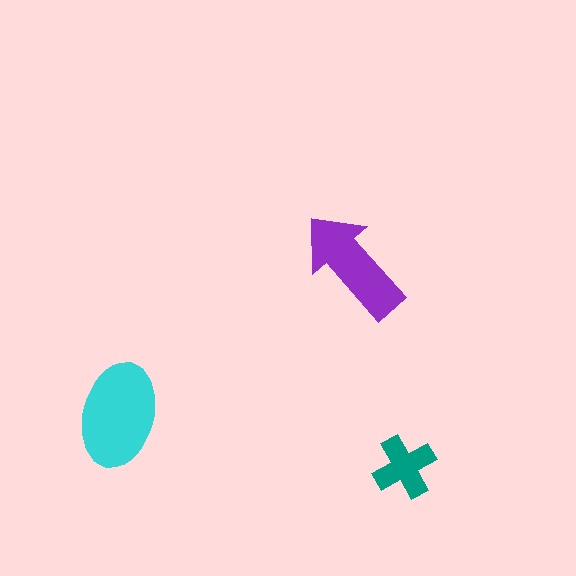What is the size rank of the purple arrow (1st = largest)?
2nd.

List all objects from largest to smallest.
The cyan ellipse, the purple arrow, the teal cross.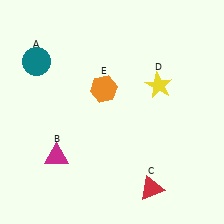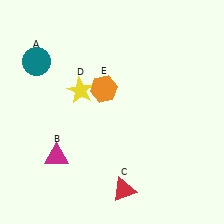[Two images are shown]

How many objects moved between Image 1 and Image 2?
2 objects moved between the two images.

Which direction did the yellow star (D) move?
The yellow star (D) moved left.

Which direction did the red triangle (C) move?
The red triangle (C) moved left.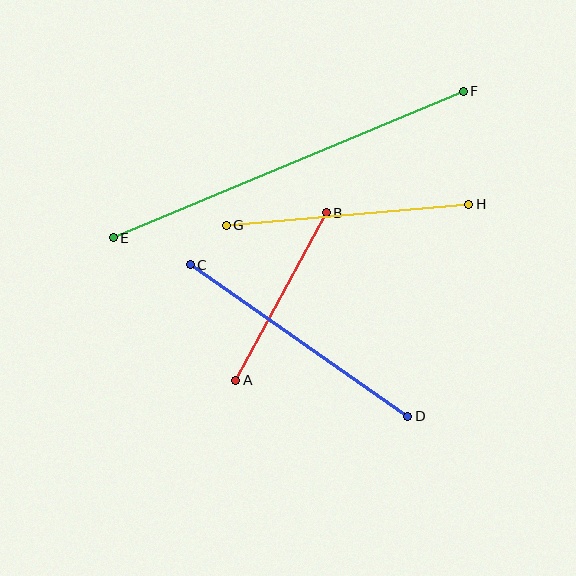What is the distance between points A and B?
The distance is approximately 191 pixels.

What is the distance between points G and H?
The distance is approximately 243 pixels.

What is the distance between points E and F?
The distance is approximately 379 pixels.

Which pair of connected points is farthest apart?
Points E and F are farthest apart.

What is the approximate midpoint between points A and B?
The midpoint is at approximately (281, 296) pixels.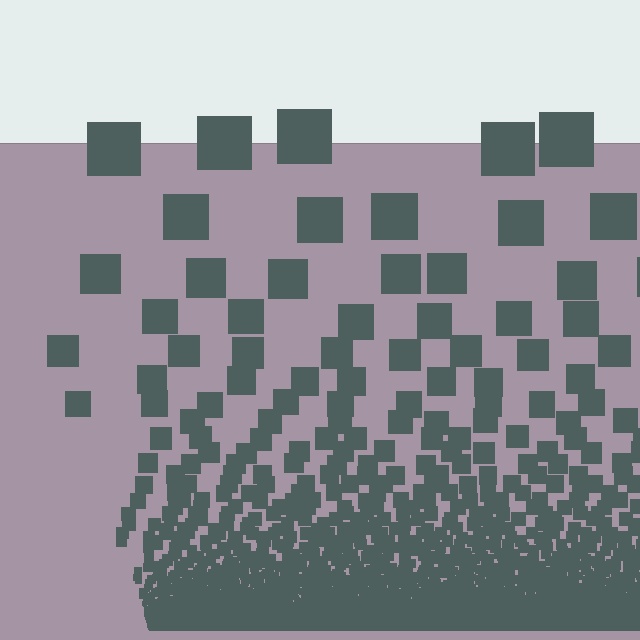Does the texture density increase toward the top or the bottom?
Density increases toward the bottom.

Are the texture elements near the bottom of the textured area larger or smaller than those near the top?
Smaller. The gradient is inverted — elements near the bottom are smaller and denser.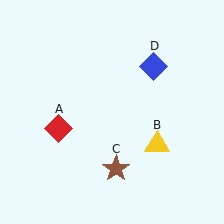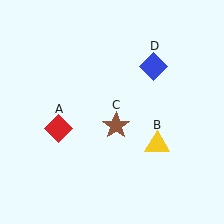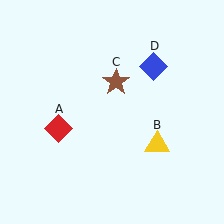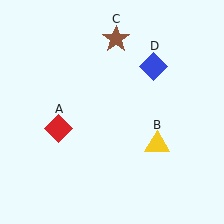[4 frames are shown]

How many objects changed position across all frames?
1 object changed position: brown star (object C).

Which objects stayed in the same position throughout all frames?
Red diamond (object A) and yellow triangle (object B) and blue diamond (object D) remained stationary.